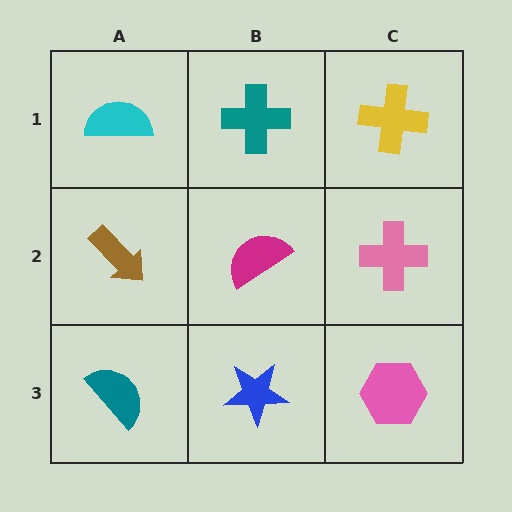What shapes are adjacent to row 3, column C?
A pink cross (row 2, column C), a blue star (row 3, column B).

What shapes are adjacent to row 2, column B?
A teal cross (row 1, column B), a blue star (row 3, column B), a brown arrow (row 2, column A), a pink cross (row 2, column C).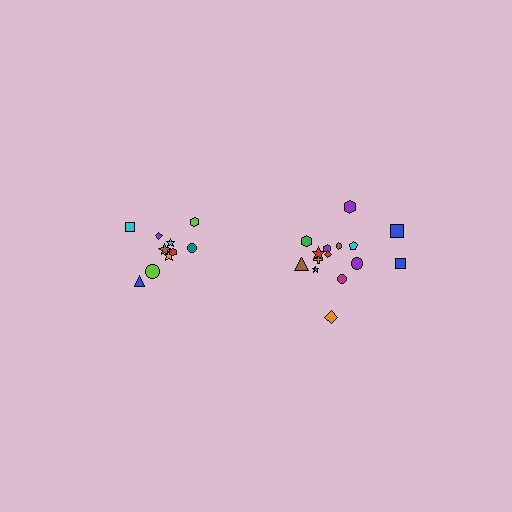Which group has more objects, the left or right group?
The right group.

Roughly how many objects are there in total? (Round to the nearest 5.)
Roughly 25 objects in total.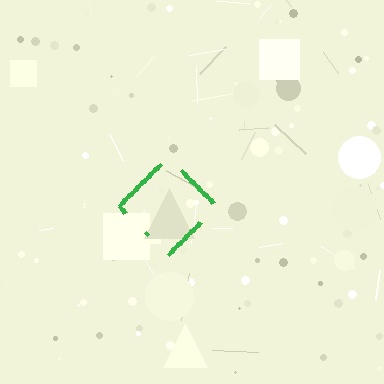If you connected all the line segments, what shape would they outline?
They would outline a diamond.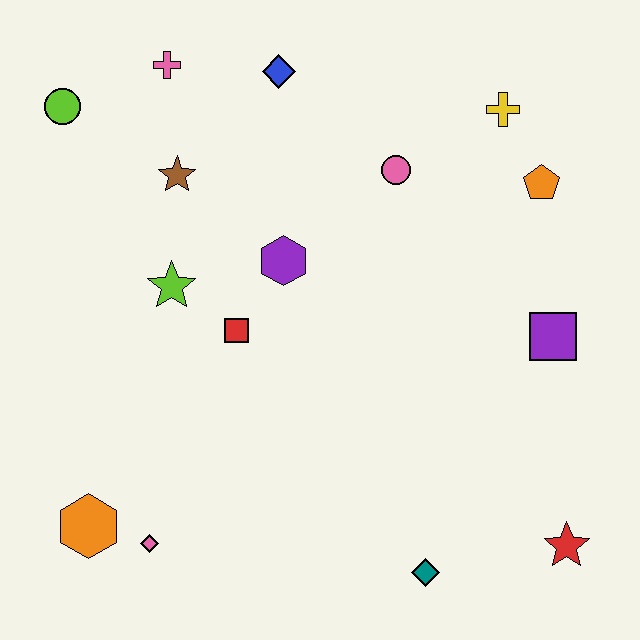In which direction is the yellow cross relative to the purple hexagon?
The yellow cross is to the right of the purple hexagon.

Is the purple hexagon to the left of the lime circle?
No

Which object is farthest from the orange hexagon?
The yellow cross is farthest from the orange hexagon.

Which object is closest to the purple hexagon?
The red square is closest to the purple hexagon.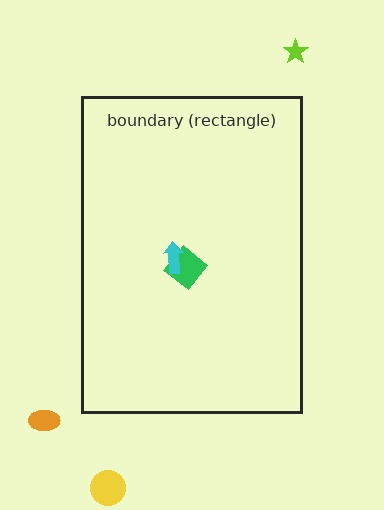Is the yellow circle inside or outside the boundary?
Outside.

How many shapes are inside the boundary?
2 inside, 3 outside.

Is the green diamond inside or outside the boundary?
Inside.